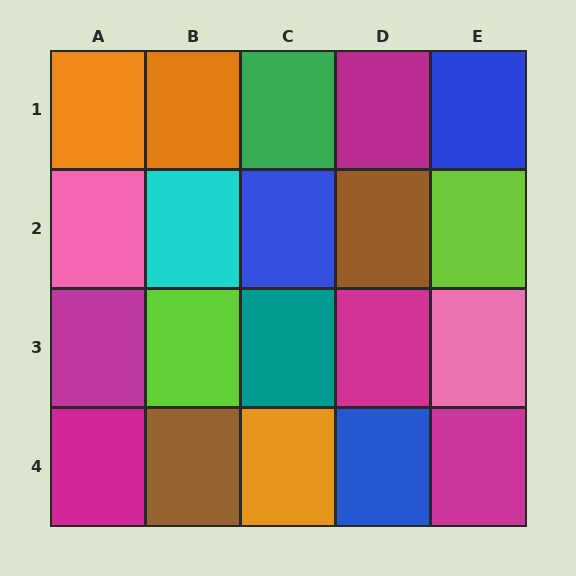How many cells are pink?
2 cells are pink.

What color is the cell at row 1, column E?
Blue.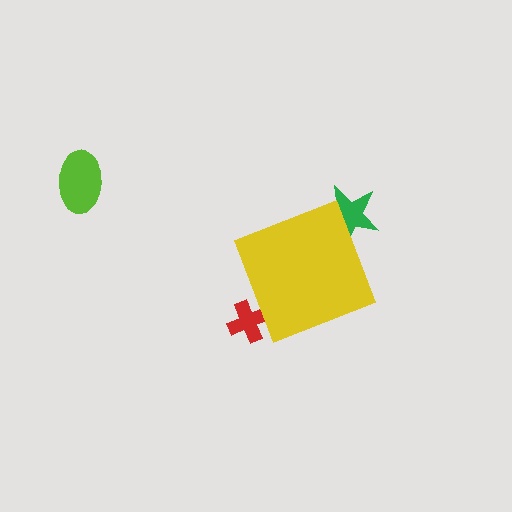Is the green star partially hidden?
Yes, the green star is partially hidden behind the yellow diamond.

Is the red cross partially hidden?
Yes, the red cross is partially hidden behind the yellow diamond.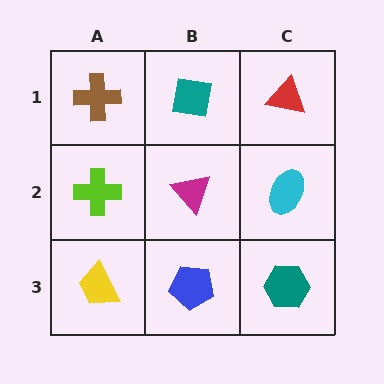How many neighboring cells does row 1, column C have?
2.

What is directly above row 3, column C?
A cyan ellipse.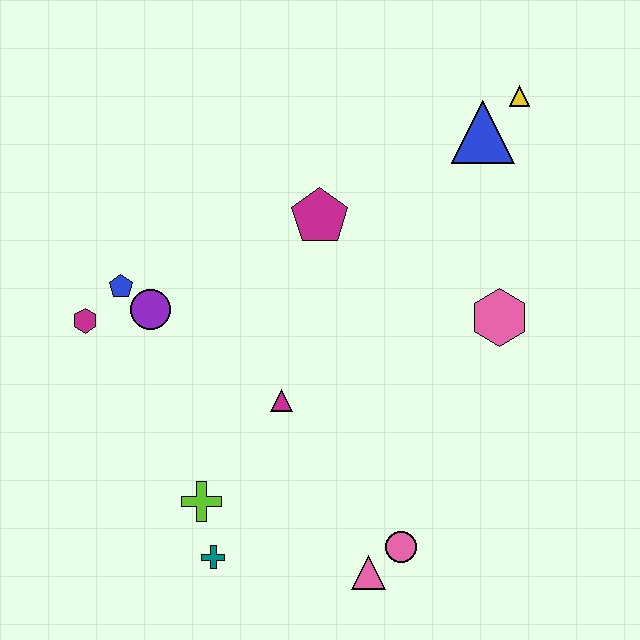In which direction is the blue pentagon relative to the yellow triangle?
The blue pentagon is to the left of the yellow triangle.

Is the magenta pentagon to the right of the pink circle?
No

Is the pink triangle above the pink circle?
No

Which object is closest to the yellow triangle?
The blue triangle is closest to the yellow triangle.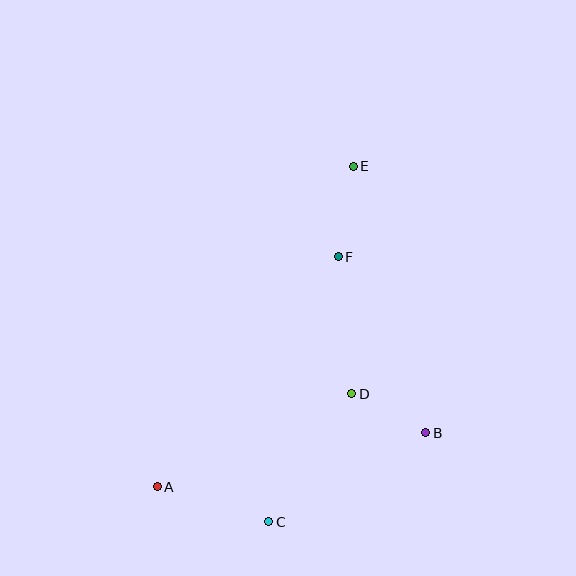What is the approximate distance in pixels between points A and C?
The distance between A and C is approximately 117 pixels.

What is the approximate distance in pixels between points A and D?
The distance between A and D is approximately 216 pixels.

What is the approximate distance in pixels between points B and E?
The distance between B and E is approximately 276 pixels.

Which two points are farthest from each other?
Points A and E are farthest from each other.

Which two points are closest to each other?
Points B and D are closest to each other.